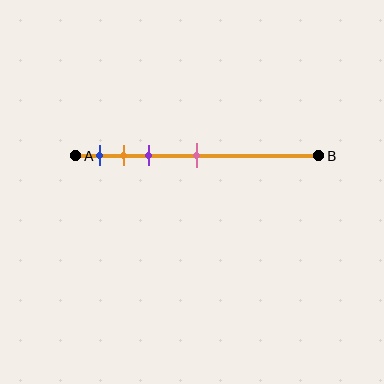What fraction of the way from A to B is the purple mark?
The purple mark is approximately 30% (0.3) of the way from A to B.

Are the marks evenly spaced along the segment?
No, the marks are not evenly spaced.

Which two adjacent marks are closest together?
The orange and purple marks are the closest adjacent pair.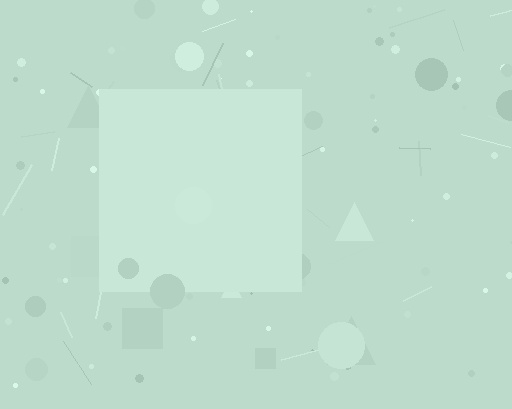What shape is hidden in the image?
A square is hidden in the image.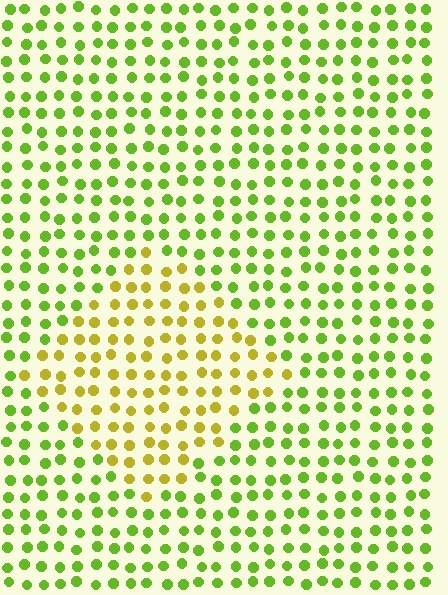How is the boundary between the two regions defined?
The boundary is defined purely by a slight shift in hue (about 38 degrees). Spacing, size, and orientation are identical on both sides.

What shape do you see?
I see a diamond.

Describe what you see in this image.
The image is filled with small lime elements in a uniform arrangement. A diamond-shaped region is visible where the elements are tinted to a slightly different hue, forming a subtle color boundary.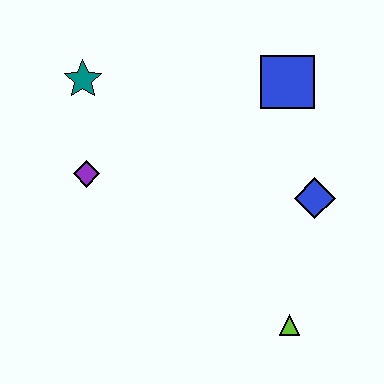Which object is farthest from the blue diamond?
The teal star is farthest from the blue diamond.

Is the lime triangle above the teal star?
No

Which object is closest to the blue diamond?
The blue square is closest to the blue diamond.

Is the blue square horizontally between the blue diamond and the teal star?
Yes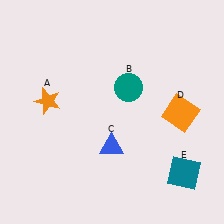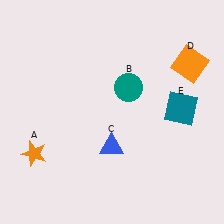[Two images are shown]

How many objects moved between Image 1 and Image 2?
3 objects moved between the two images.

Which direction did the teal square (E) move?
The teal square (E) moved up.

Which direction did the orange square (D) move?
The orange square (D) moved up.